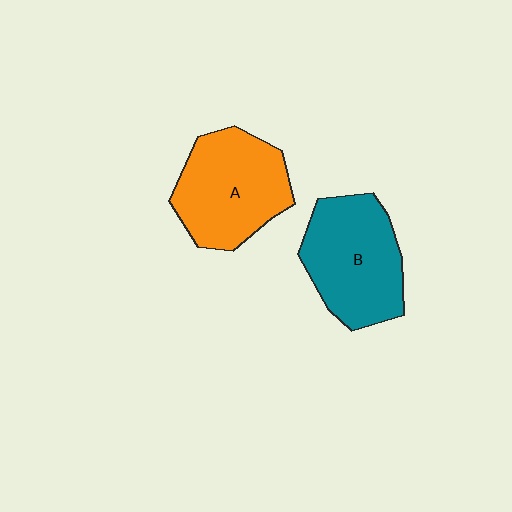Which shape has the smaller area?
Shape B (teal).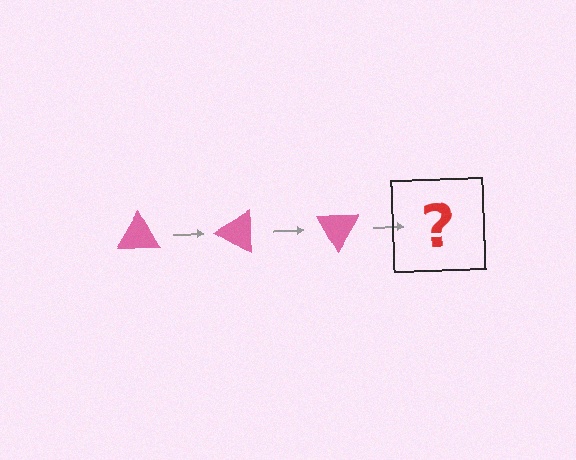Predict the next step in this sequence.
The next step is a pink triangle rotated 90 degrees.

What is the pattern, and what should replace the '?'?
The pattern is that the triangle rotates 30 degrees each step. The '?' should be a pink triangle rotated 90 degrees.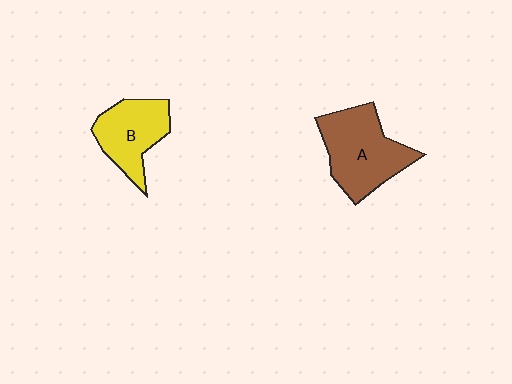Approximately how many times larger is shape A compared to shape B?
Approximately 1.3 times.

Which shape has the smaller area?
Shape B (yellow).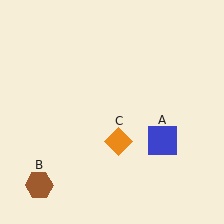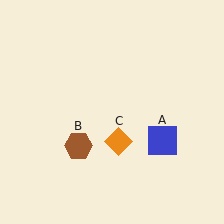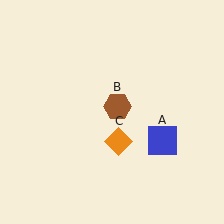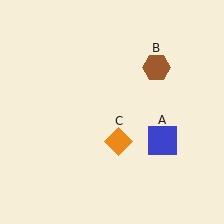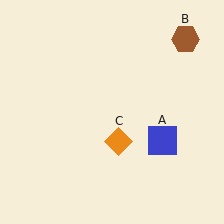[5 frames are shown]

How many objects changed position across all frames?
1 object changed position: brown hexagon (object B).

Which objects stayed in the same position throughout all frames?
Blue square (object A) and orange diamond (object C) remained stationary.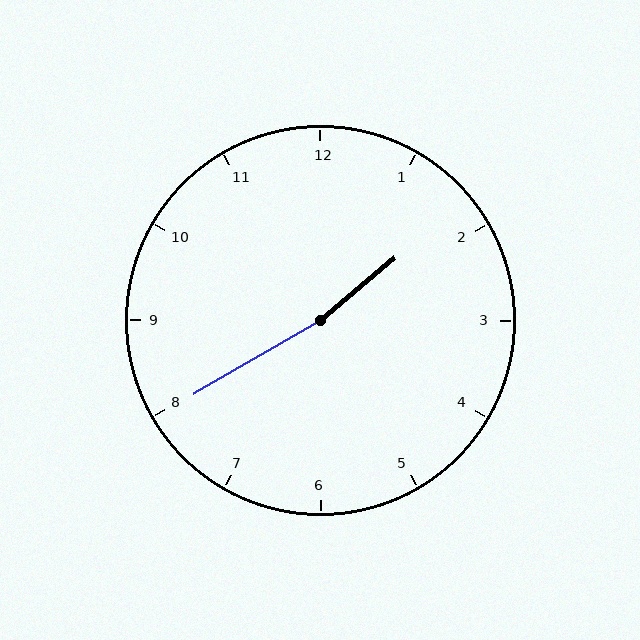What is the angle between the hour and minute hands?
Approximately 170 degrees.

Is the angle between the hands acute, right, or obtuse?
It is obtuse.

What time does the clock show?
1:40.